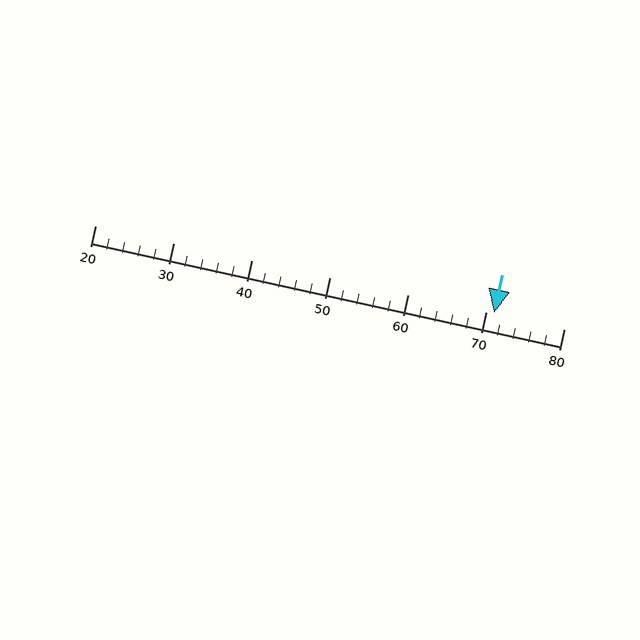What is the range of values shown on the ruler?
The ruler shows values from 20 to 80.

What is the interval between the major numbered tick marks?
The major tick marks are spaced 10 units apart.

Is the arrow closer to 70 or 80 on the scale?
The arrow is closer to 70.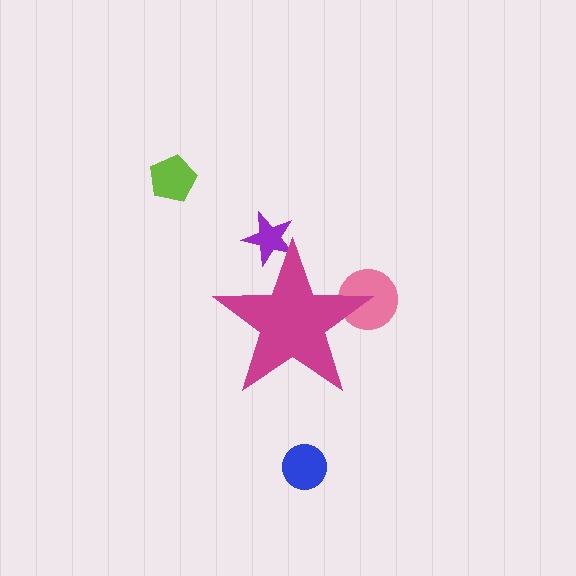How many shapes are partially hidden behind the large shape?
2 shapes are partially hidden.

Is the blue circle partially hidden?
No, the blue circle is fully visible.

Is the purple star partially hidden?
Yes, the purple star is partially hidden behind the magenta star.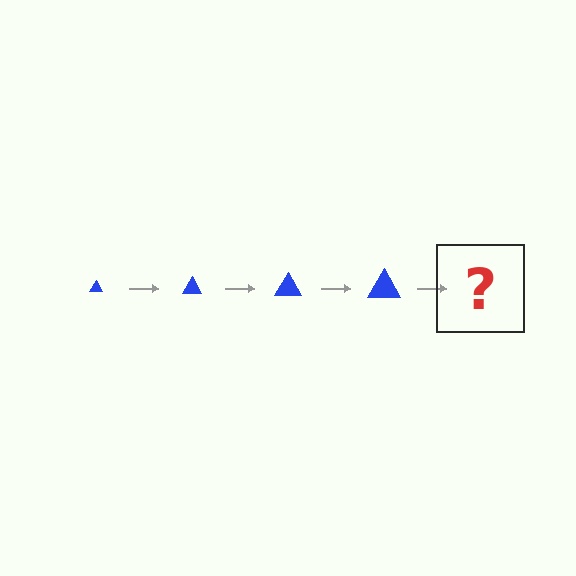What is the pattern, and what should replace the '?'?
The pattern is that the triangle gets progressively larger each step. The '?' should be a blue triangle, larger than the previous one.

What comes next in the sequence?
The next element should be a blue triangle, larger than the previous one.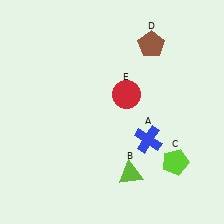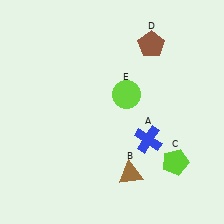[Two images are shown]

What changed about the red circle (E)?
In Image 1, E is red. In Image 2, it changed to lime.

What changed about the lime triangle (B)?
In Image 1, B is lime. In Image 2, it changed to brown.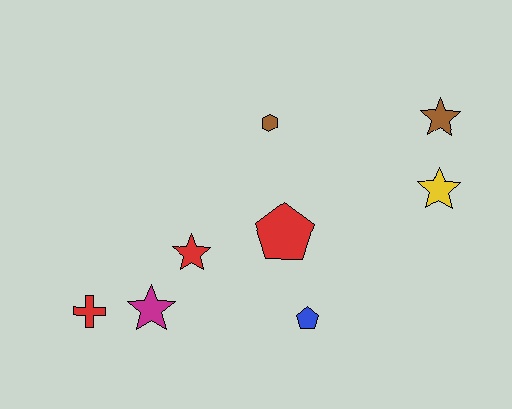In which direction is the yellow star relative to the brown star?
The yellow star is below the brown star.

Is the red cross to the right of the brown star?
No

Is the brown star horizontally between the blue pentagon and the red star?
No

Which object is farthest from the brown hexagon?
The red cross is farthest from the brown hexagon.